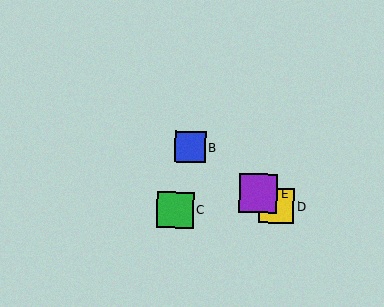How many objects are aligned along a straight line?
4 objects (A, B, D, E) are aligned along a straight line.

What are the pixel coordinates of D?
Object D is at (277, 206).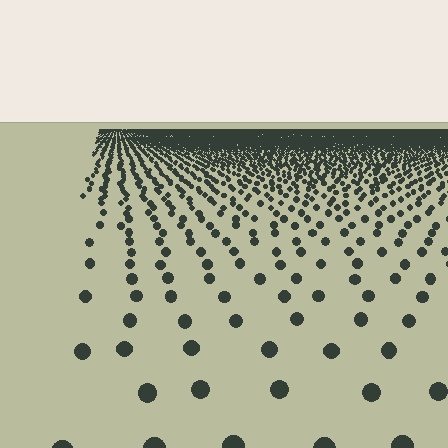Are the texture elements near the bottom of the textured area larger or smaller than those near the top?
Larger. Near the bottom, elements are closer to the viewer and appear at a bigger on-screen size.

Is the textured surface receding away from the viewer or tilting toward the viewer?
The surface is receding away from the viewer. Texture elements get smaller and denser toward the top.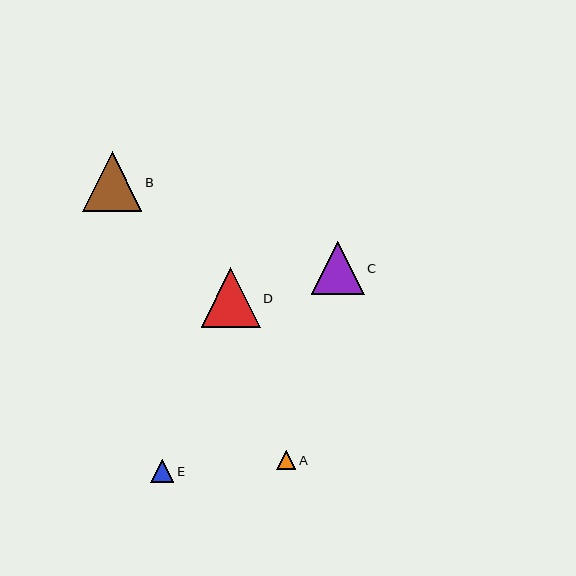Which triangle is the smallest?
Triangle A is the smallest with a size of approximately 19 pixels.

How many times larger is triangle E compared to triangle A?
Triangle E is approximately 1.2 times the size of triangle A.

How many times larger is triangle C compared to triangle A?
Triangle C is approximately 2.8 times the size of triangle A.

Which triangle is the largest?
Triangle D is the largest with a size of approximately 59 pixels.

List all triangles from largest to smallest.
From largest to smallest: D, B, C, E, A.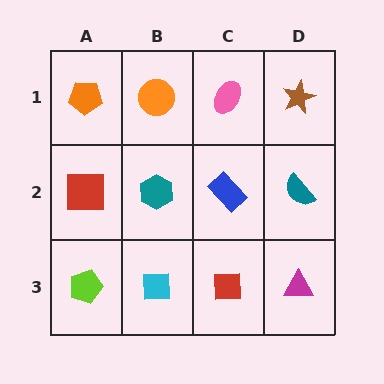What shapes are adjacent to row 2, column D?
A brown star (row 1, column D), a magenta triangle (row 3, column D), a blue rectangle (row 2, column C).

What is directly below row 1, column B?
A teal hexagon.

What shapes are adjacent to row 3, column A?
A red square (row 2, column A), a cyan square (row 3, column B).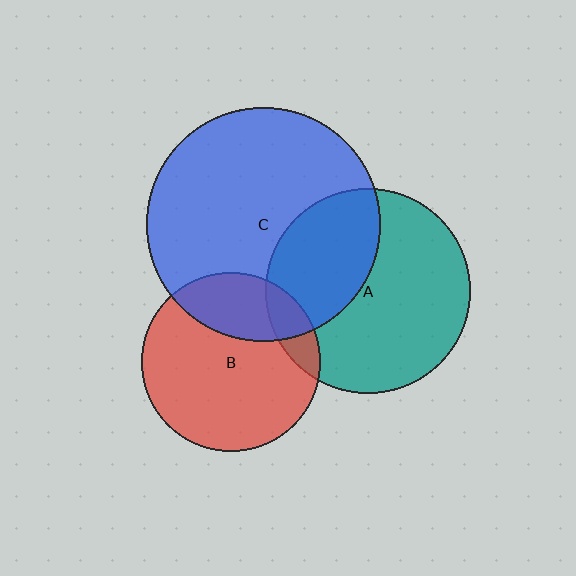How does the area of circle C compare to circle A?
Approximately 1.3 times.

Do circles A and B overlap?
Yes.